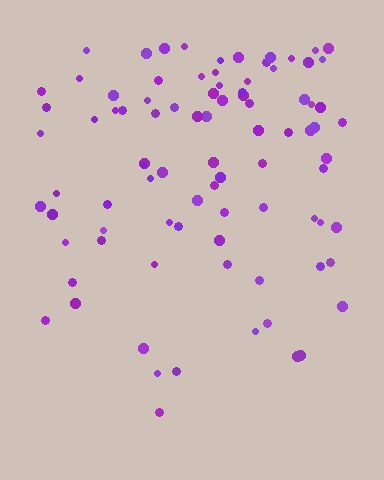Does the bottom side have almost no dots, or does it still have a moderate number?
Still a moderate number, just noticeably fewer than the top.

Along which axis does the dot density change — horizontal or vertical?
Vertical.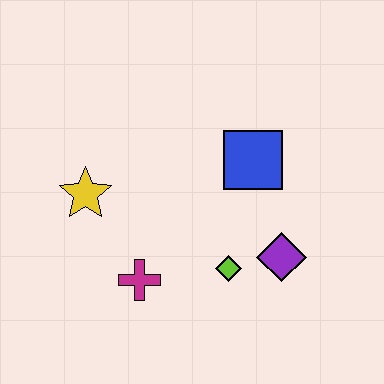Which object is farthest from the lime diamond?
The yellow star is farthest from the lime diamond.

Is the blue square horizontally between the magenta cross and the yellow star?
No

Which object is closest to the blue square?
The purple diamond is closest to the blue square.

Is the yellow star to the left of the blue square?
Yes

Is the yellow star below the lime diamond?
No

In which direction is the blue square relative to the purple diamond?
The blue square is above the purple diamond.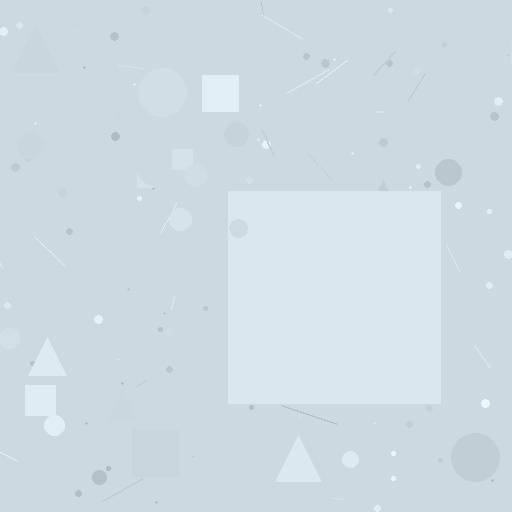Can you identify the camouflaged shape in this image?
The camouflaged shape is a square.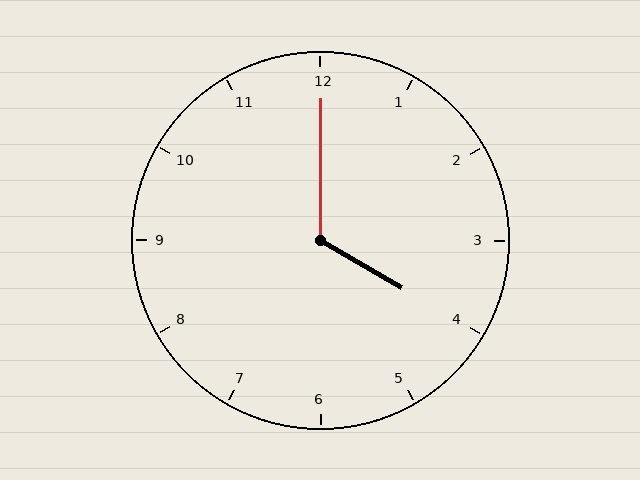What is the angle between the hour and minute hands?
Approximately 120 degrees.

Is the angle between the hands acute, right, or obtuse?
It is obtuse.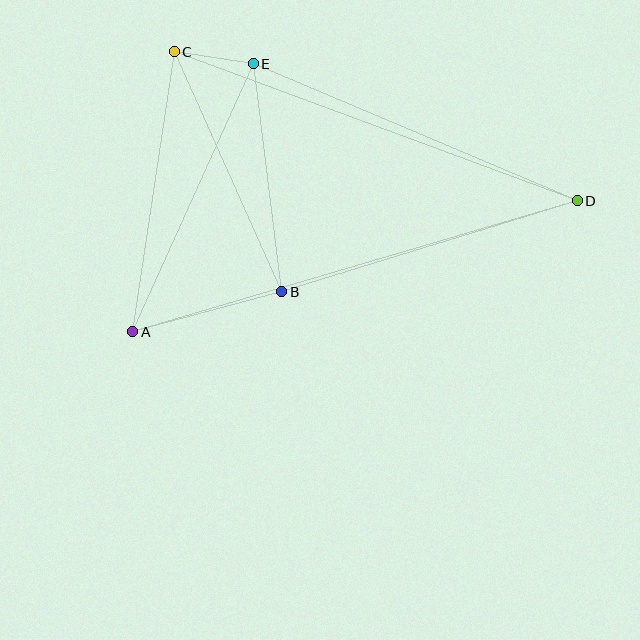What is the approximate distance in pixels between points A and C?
The distance between A and C is approximately 283 pixels.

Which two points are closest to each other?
Points C and E are closest to each other.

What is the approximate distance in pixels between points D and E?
The distance between D and E is approximately 352 pixels.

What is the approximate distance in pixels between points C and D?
The distance between C and D is approximately 430 pixels.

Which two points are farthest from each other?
Points A and D are farthest from each other.